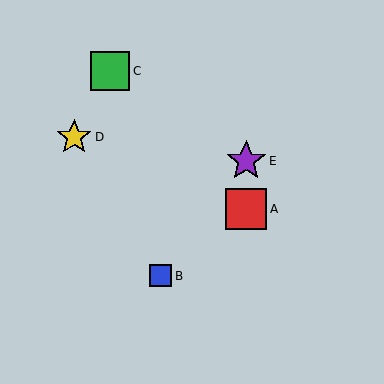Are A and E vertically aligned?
Yes, both are at x≈246.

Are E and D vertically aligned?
No, E is at x≈246 and D is at x≈74.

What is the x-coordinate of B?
Object B is at x≈161.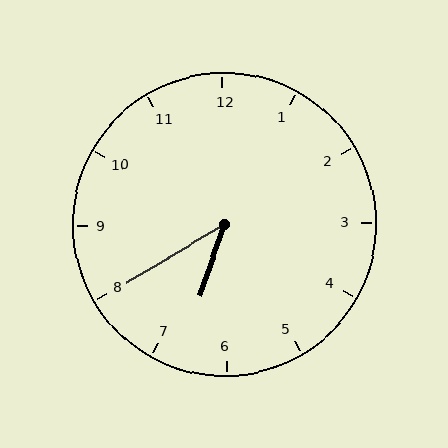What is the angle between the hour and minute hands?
Approximately 40 degrees.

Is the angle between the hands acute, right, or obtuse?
It is acute.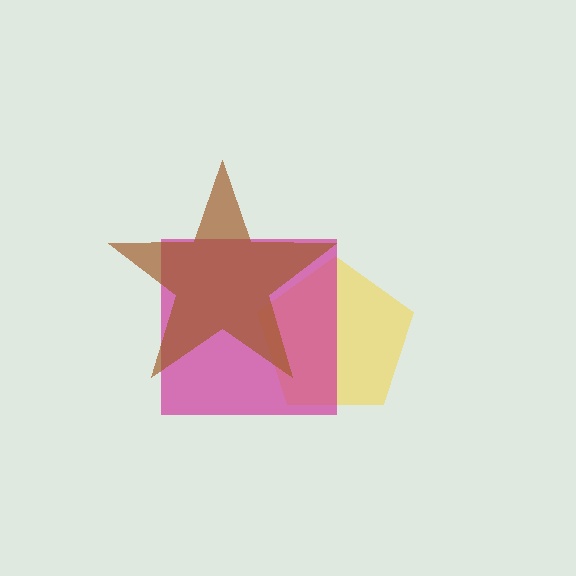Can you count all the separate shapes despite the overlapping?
Yes, there are 3 separate shapes.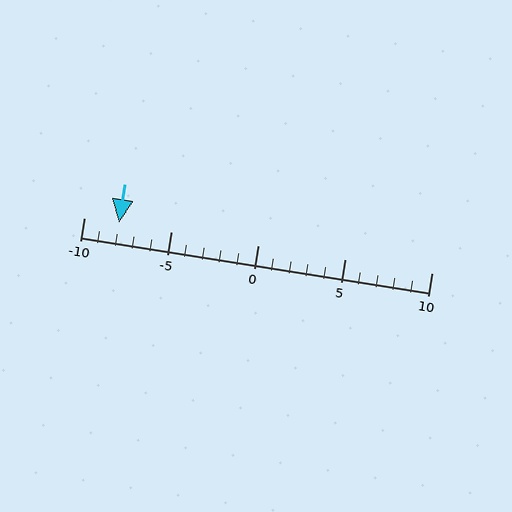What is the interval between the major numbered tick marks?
The major tick marks are spaced 5 units apart.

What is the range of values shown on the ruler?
The ruler shows values from -10 to 10.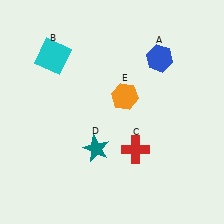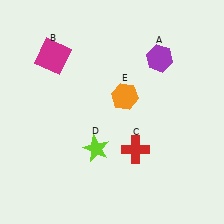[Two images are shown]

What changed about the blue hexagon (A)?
In Image 1, A is blue. In Image 2, it changed to purple.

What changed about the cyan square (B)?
In Image 1, B is cyan. In Image 2, it changed to magenta.